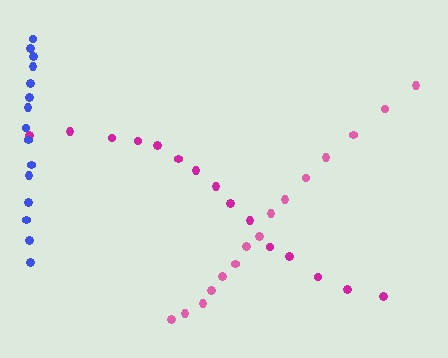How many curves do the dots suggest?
There are 3 distinct paths.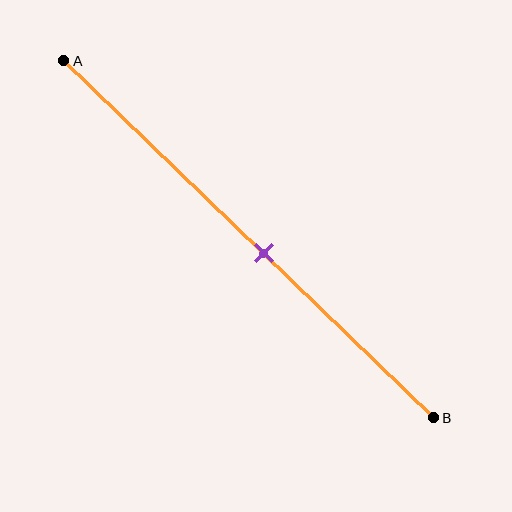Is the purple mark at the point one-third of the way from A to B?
No, the mark is at about 55% from A, not at the 33% one-third point.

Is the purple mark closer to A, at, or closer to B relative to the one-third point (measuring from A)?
The purple mark is closer to point B than the one-third point of segment AB.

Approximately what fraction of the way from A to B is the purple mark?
The purple mark is approximately 55% of the way from A to B.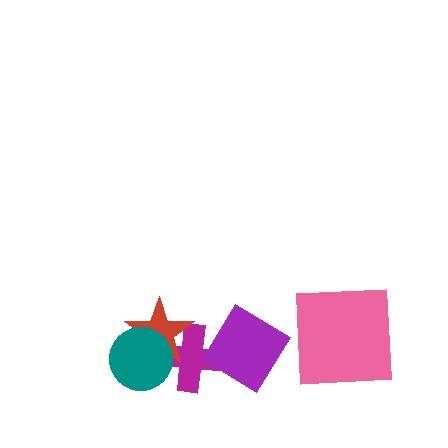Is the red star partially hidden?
Yes, it is partially covered by another shape.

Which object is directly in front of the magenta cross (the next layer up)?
The red star is directly in front of the magenta cross.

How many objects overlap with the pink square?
0 objects overlap with the pink square.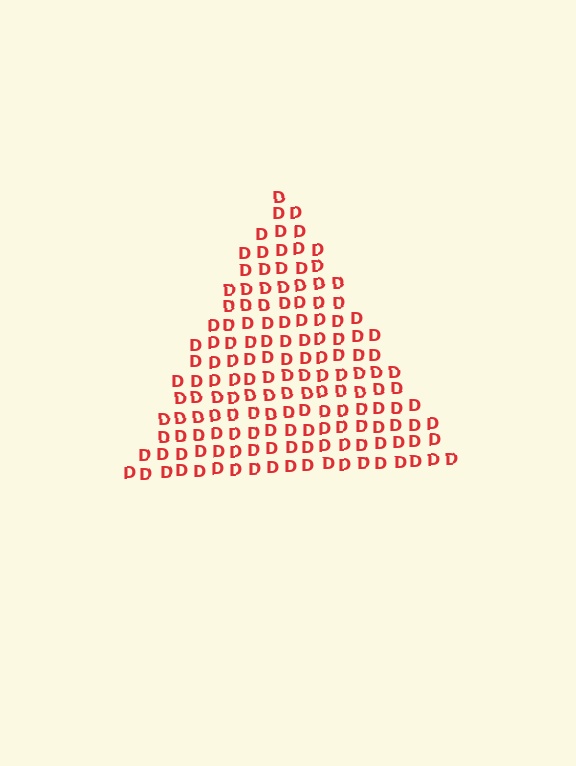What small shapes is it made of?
It is made of small letter D's.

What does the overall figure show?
The overall figure shows a triangle.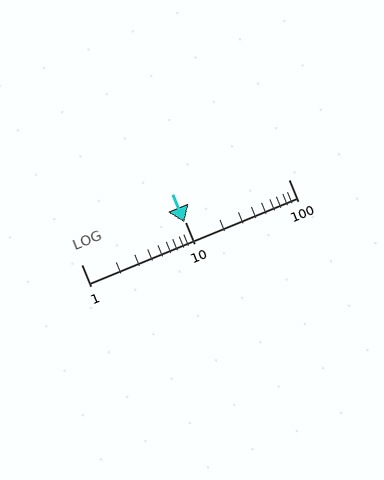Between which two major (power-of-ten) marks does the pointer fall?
The pointer is between 1 and 10.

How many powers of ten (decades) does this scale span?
The scale spans 2 decades, from 1 to 100.